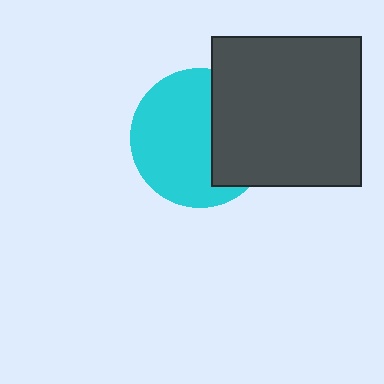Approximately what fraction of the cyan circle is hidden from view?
Roughly 37% of the cyan circle is hidden behind the dark gray square.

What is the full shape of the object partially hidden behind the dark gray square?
The partially hidden object is a cyan circle.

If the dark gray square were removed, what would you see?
You would see the complete cyan circle.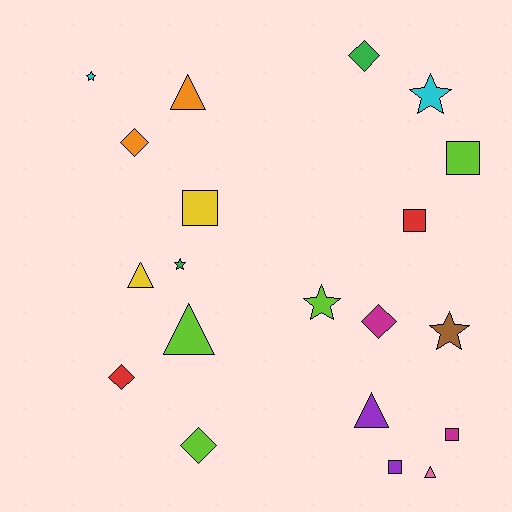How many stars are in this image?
There are 5 stars.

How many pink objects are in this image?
There is 1 pink object.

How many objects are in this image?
There are 20 objects.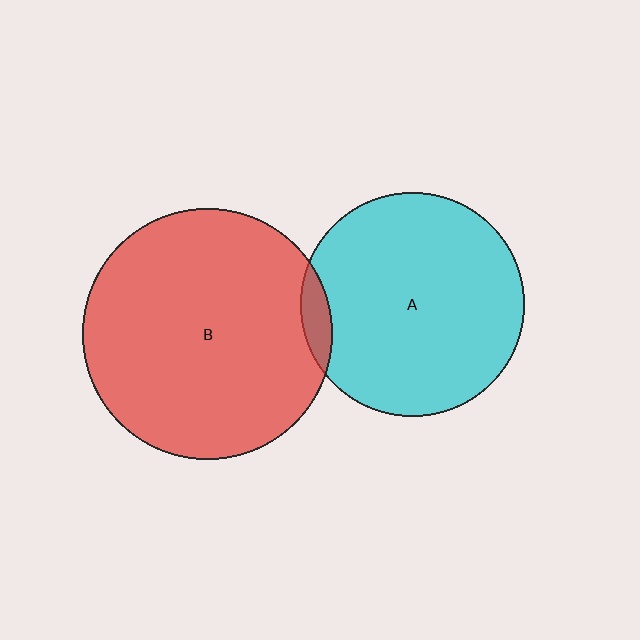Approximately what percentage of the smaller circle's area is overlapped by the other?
Approximately 5%.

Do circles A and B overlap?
Yes.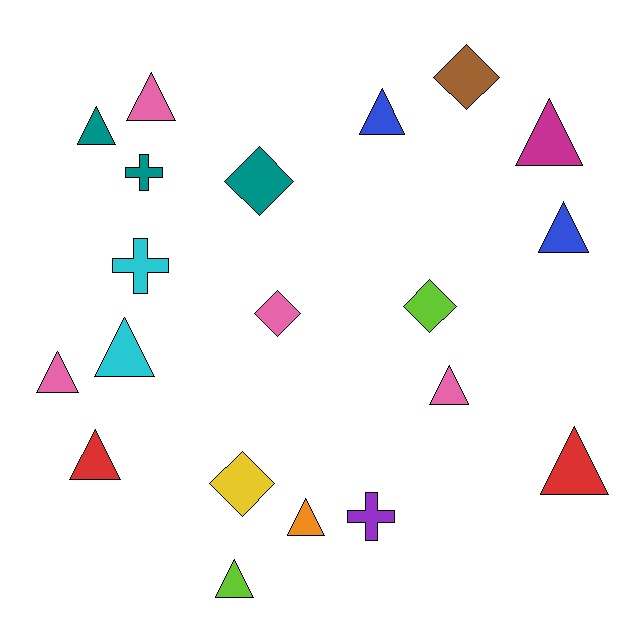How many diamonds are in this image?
There are 5 diamonds.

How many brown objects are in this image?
There is 1 brown object.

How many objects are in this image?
There are 20 objects.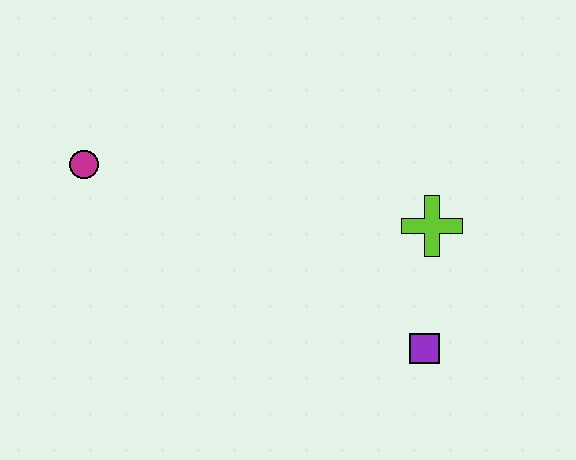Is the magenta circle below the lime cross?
No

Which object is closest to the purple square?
The lime cross is closest to the purple square.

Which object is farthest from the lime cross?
The magenta circle is farthest from the lime cross.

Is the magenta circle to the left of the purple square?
Yes